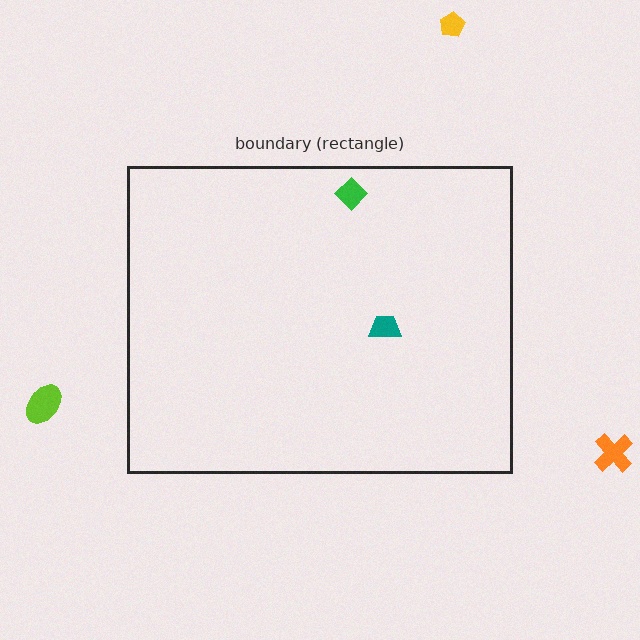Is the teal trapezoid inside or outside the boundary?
Inside.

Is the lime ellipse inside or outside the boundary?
Outside.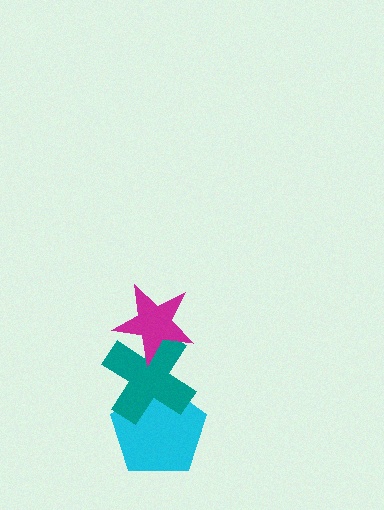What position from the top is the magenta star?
The magenta star is 1st from the top.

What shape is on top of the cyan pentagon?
The teal cross is on top of the cyan pentagon.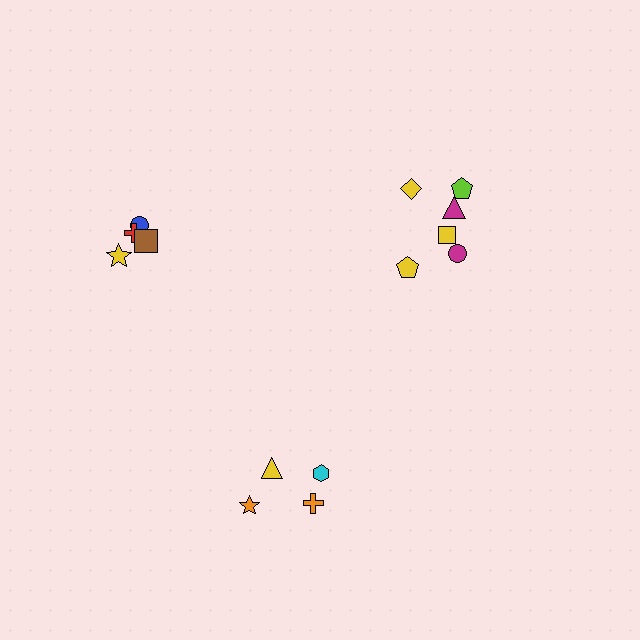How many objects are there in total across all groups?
There are 14 objects.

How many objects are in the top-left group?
There are 4 objects.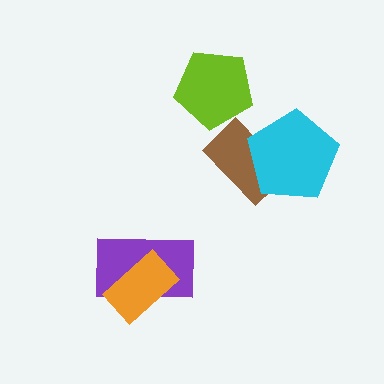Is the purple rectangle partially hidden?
Yes, it is partially covered by another shape.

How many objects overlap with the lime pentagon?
0 objects overlap with the lime pentagon.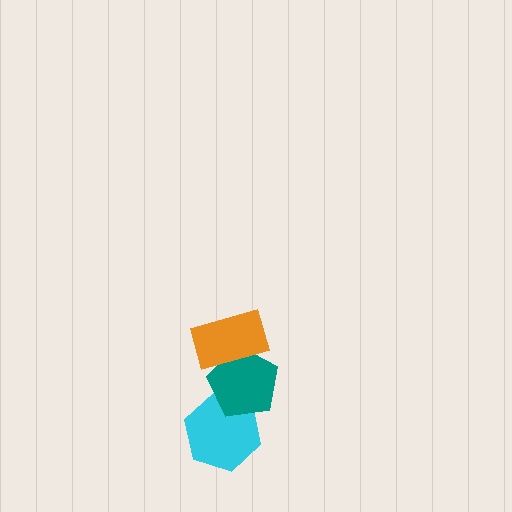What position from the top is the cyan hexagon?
The cyan hexagon is 3rd from the top.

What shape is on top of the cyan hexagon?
The teal pentagon is on top of the cyan hexagon.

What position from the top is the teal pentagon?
The teal pentagon is 2nd from the top.